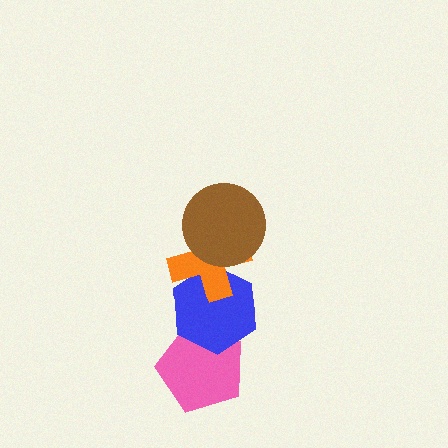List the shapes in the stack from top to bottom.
From top to bottom: the brown circle, the orange cross, the blue hexagon, the pink pentagon.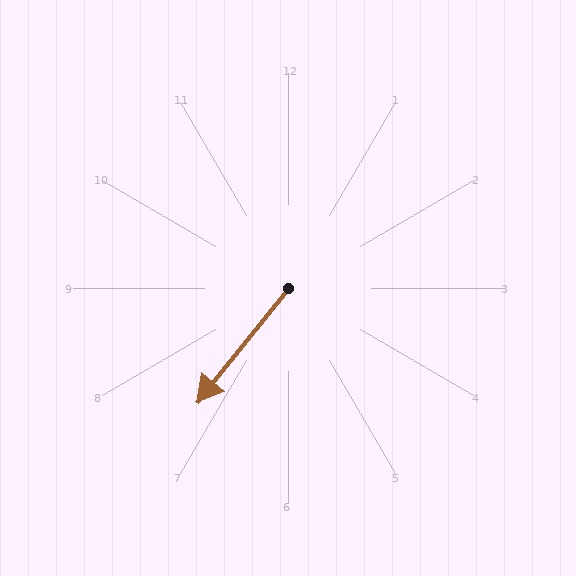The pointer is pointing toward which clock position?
Roughly 7 o'clock.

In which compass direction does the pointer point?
Southwest.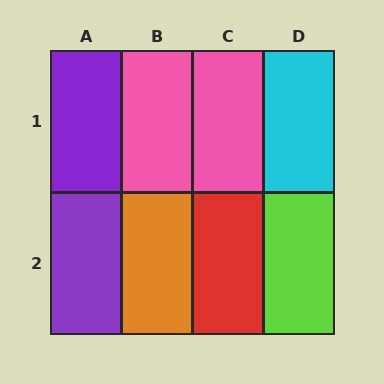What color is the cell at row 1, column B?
Pink.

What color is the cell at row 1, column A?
Purple.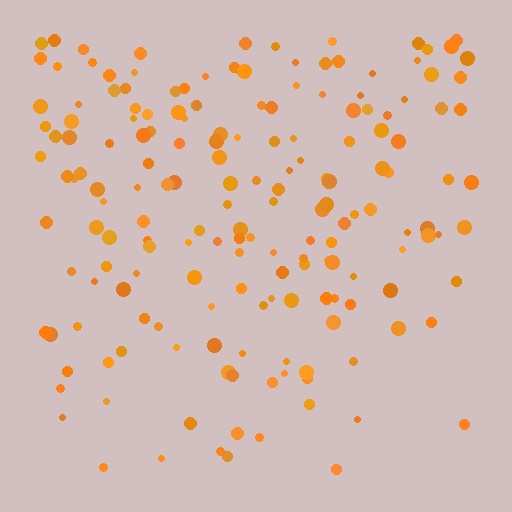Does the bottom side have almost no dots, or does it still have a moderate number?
Still a moderate number, just noticeably fewer than the top.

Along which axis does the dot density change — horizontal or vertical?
Vertical.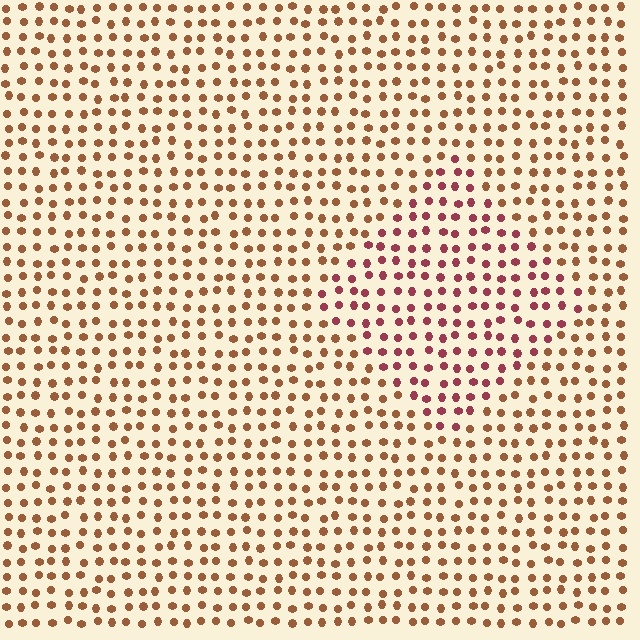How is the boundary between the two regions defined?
The boundary is defined purely by a slight shift in hue (about 37 degrees). Spacing, size, and orientation are identical on both sides.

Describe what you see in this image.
The image is filled with small brown elements in a uniform arrangement. A diamond-shaped region is visible where the elements are tinted to a slightly different hue, forming a subtle color boundary.